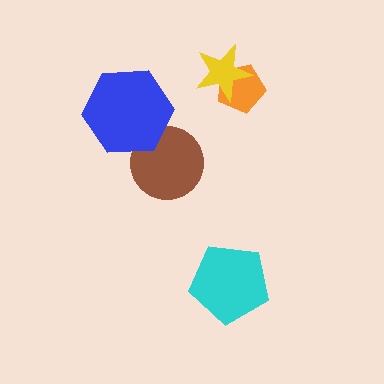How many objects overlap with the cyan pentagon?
0 objects overlap with the cyan pentagon.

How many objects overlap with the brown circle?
1 object overlaps with the brown circle.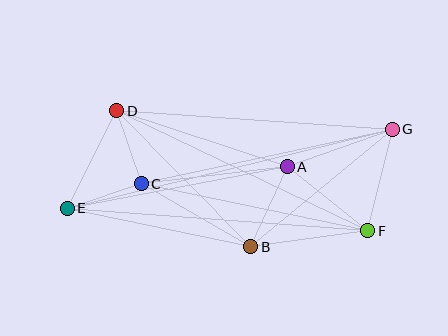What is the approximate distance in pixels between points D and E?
The distance between D and E is approximately 109 pixels.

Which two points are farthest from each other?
Points E and G are farthest from each other.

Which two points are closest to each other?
Points C and D are closest to each other.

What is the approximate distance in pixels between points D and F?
The distance between D and F is approximately 278 pixels.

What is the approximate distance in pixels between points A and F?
The distance between A and F is approximately 103 pixels.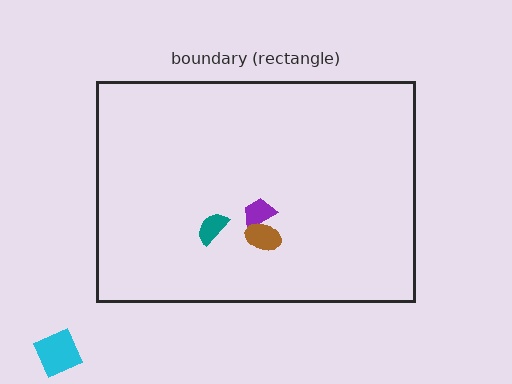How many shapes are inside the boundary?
3 inside, 1 outside.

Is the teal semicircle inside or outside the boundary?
Inside.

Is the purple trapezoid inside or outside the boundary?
Inside.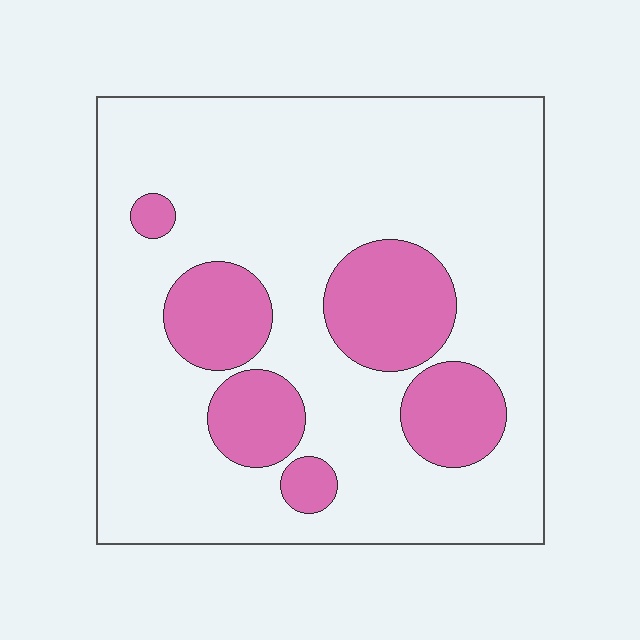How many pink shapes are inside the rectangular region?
6.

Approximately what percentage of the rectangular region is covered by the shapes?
Approximately 20%.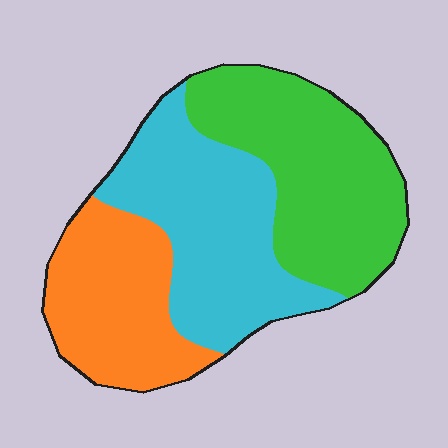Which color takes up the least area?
Orange, at roughly 25%.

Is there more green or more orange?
Green.